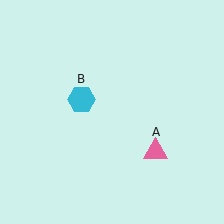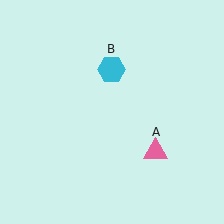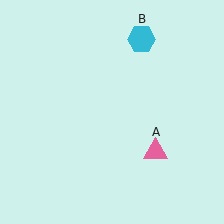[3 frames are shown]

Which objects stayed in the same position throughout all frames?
Pink triangle (object A) remained stationary.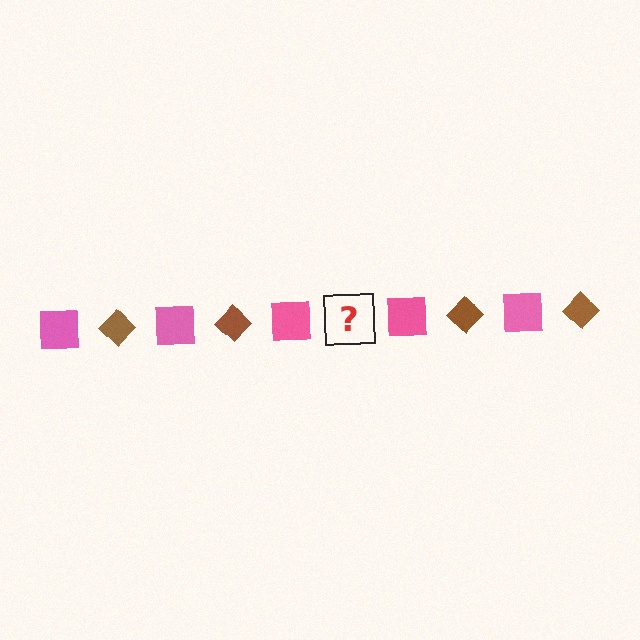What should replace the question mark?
The question mark should be replaced with a brown diamond.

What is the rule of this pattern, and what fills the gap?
The rule is that the pattern alternates between pink square and brown diamond. The gap should be filled with a brown diamond.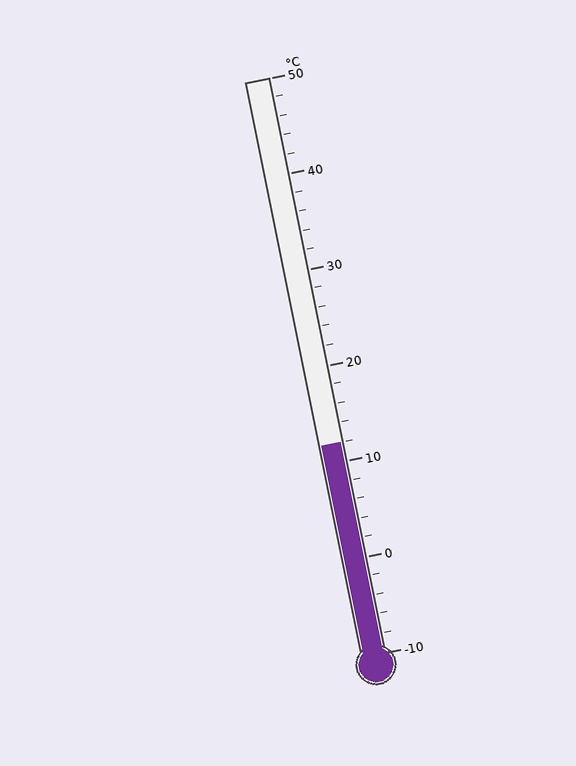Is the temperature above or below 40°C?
The temperature is below 40°C.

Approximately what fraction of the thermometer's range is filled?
The thermometer is filled to approximately 35% of its range.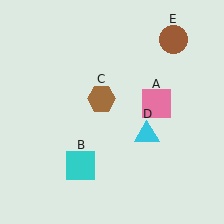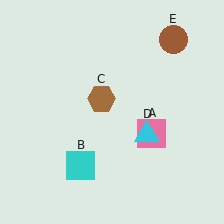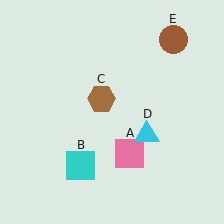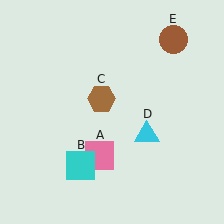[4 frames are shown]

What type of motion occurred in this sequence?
The pink square (object A) rotated clockwise around the center of the scene.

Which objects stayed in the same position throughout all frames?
Cyan square (object B) and brown hexagon (object C) and cyan triangle (object D) and brown circle (object E) remained stationary.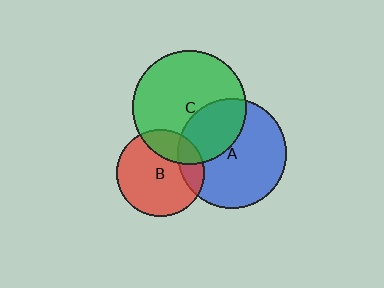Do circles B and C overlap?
Yes.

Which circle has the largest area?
Circle C (green).